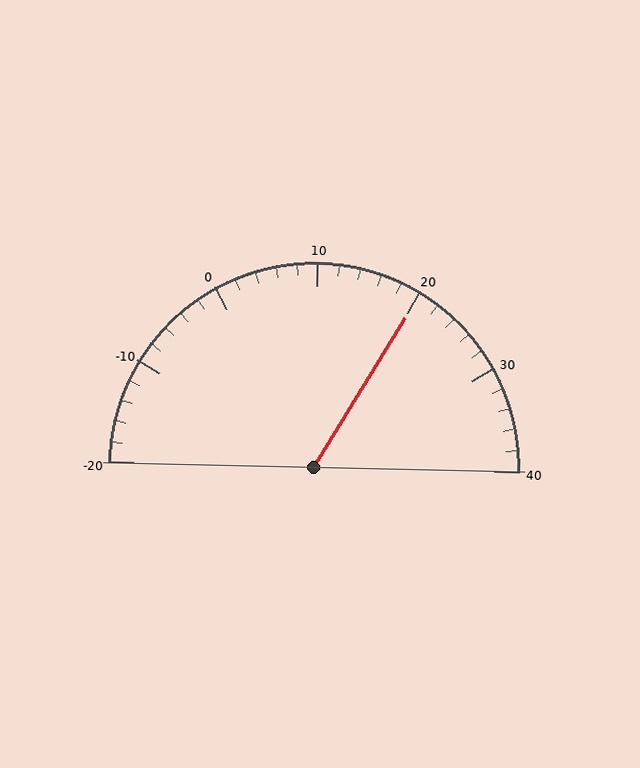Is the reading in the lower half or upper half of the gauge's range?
The reading is in the upper half of the range (-20 to 40).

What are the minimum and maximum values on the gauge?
The gauge ranges from -20 to 40.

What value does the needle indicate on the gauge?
The needle indicates approximately 20.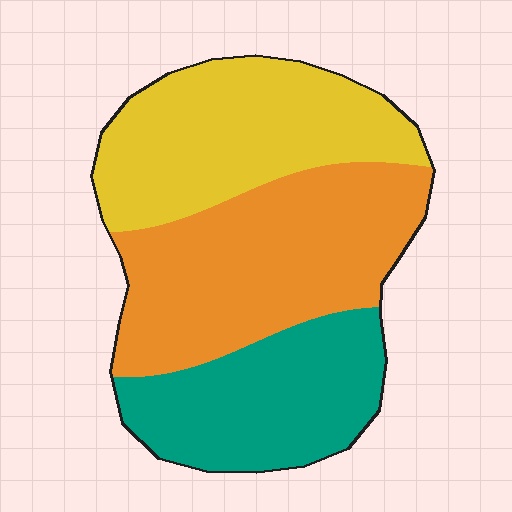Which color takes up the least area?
Teal, at roughly 25%.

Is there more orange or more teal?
Orange.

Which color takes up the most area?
Orange, at roughly 40%.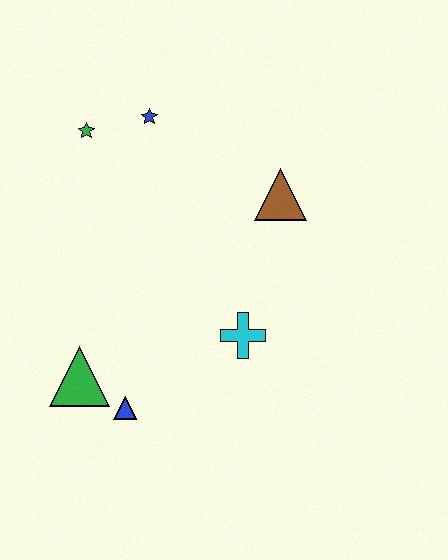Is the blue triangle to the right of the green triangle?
Yes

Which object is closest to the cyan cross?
The blue triangle is closest to the cyan cross.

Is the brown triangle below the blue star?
Yes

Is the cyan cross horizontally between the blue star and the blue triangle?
No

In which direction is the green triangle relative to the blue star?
The green triangle is below the blue star.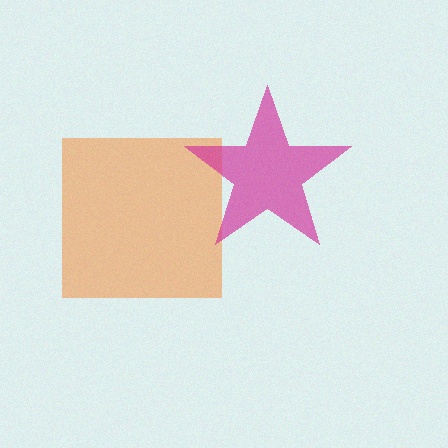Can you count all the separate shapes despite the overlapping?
Yes, there are 2 separate shapes.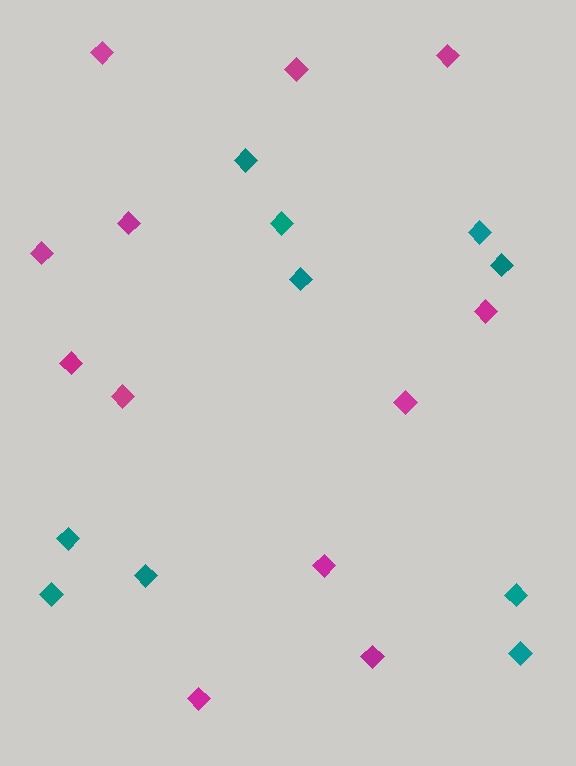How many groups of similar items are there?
There are 2 groups: one group of magenta diamonds (12) and one group of teal diamonds (10).